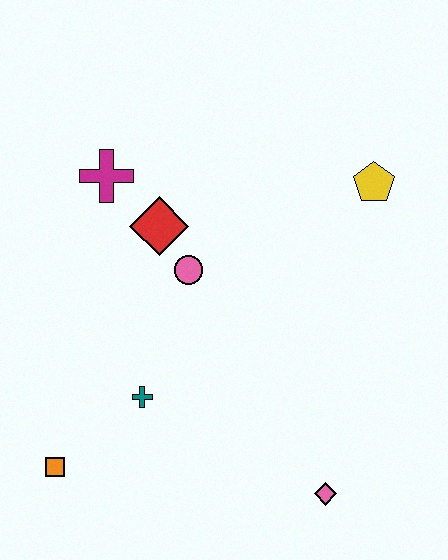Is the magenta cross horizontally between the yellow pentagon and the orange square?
Yes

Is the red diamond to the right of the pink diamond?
No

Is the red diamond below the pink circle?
No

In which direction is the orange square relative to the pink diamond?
The orange square is to the left of the pink diamond.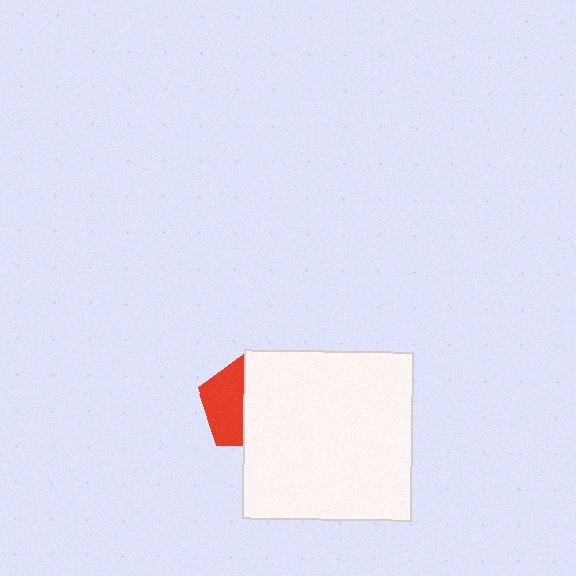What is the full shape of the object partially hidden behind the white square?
The partially hidden object is a red pentagon.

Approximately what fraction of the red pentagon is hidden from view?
Roughly 55% of the red pentagon is hidden behind the white square.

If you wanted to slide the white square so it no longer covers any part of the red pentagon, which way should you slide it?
Slide it right — that is the most direct way to separate the two shapes.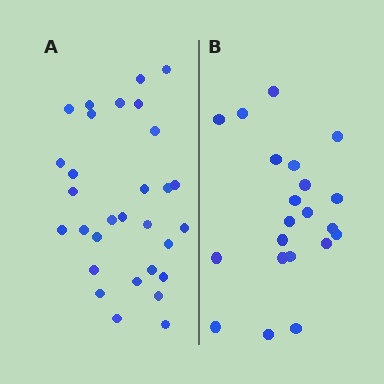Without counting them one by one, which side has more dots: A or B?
Region A (the left region) has more dots.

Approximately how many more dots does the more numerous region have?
Region A has roughly 8 or so more dots than region B.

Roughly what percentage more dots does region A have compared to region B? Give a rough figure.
About 45% more.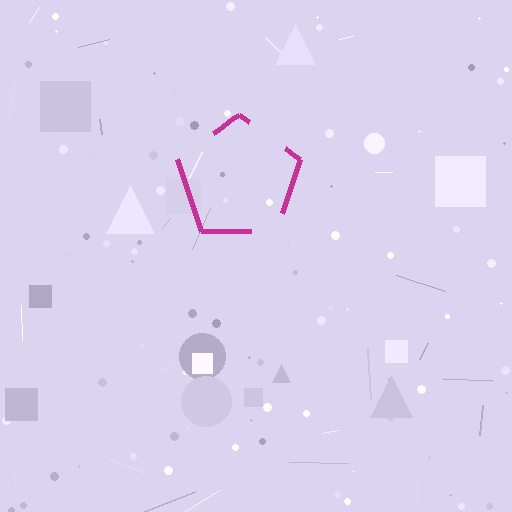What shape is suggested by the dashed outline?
The dashed outline suggests a pentagon.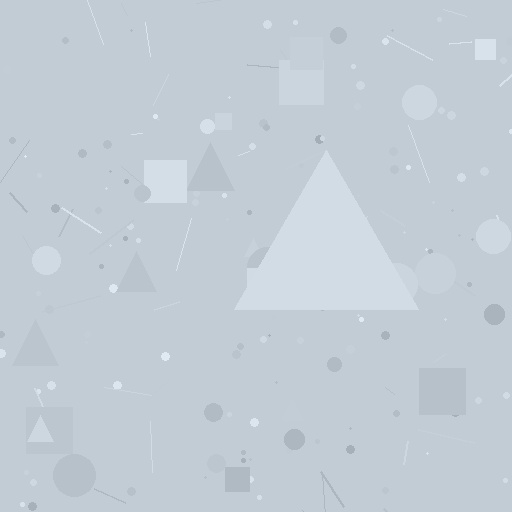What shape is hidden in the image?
A triangle is hidden in the image.